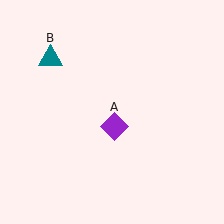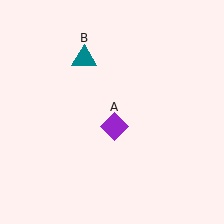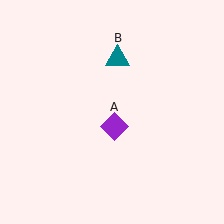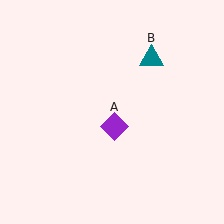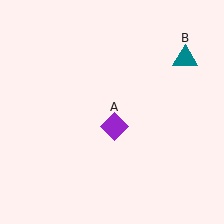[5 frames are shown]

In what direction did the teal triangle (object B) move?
The teal triangle (object B) moved right.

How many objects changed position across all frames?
1 object changed position: teal triangle (object B).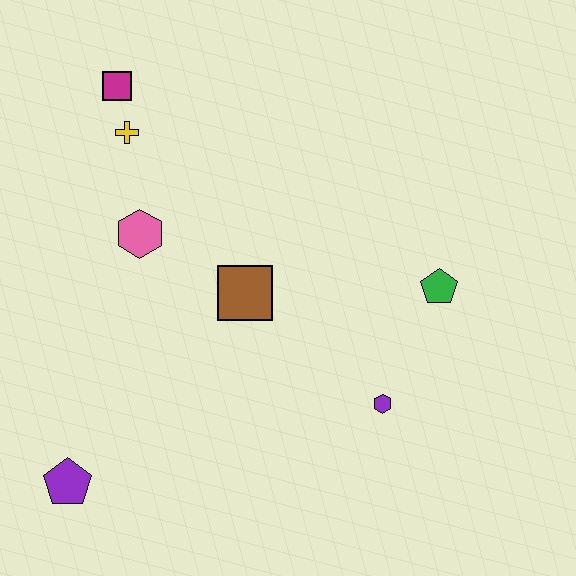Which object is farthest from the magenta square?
The purple hexagon is farthest from the magenta square.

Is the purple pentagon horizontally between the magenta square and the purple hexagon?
No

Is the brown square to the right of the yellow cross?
Yes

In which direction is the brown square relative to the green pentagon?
The brown square is to the left of the green pentagon.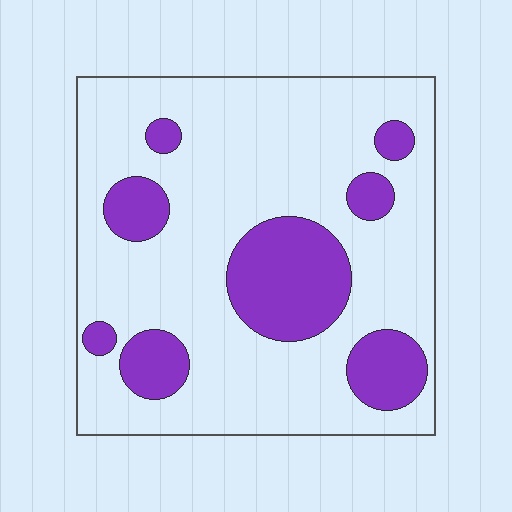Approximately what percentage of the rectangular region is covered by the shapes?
Approximately 25%.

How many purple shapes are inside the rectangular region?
8.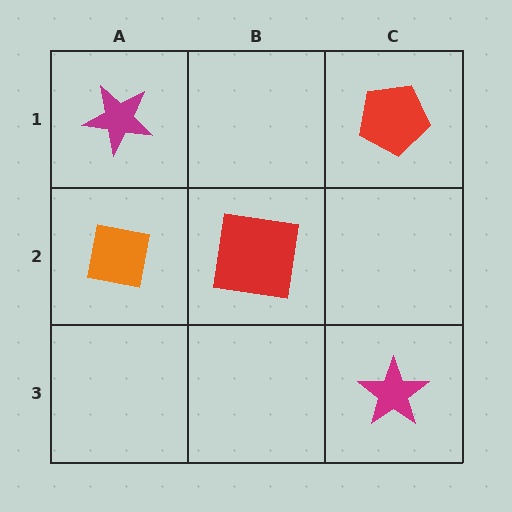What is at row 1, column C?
A red pentagon.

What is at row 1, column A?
A magenta star.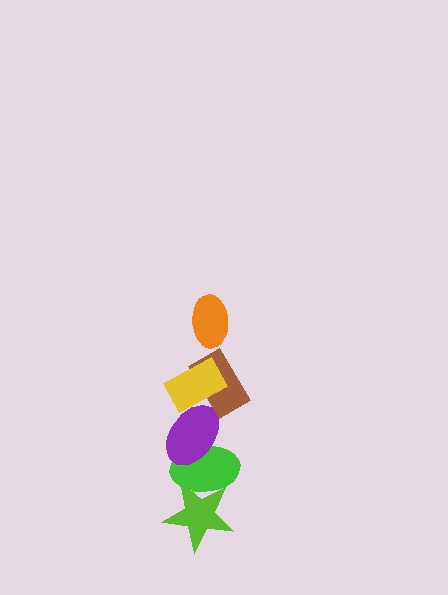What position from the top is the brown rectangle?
The brown rectangle is 3rd from the top.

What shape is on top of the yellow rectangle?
The orange ellipse is on top of the yellow rectangle.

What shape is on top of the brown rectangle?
The yellow rectangle is on top of the brown rectangle.